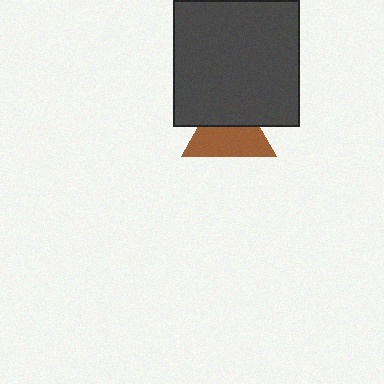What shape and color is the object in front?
The object in front is a dark gray square.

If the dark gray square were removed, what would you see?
You would see the complete brown triangle.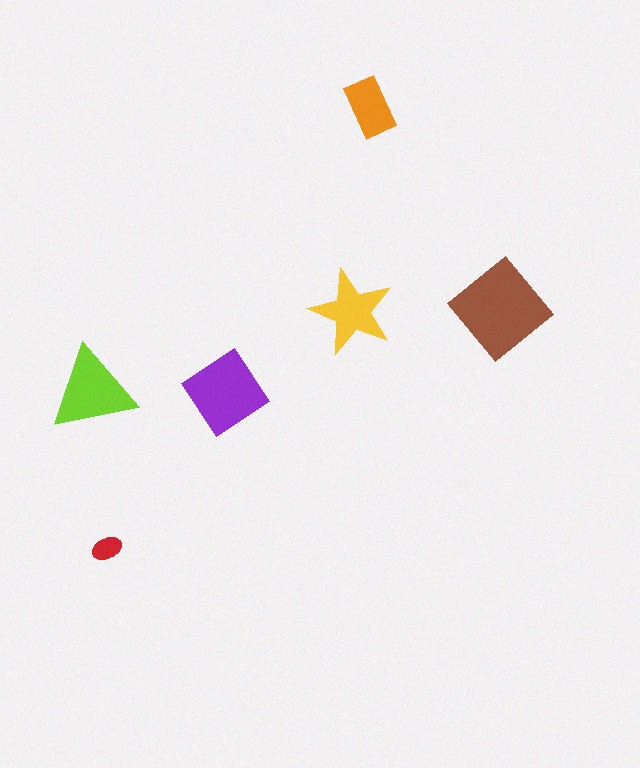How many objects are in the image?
There are 6 objects in the image.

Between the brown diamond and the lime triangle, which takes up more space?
The brown diamond.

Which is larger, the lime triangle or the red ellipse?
The lime triangle.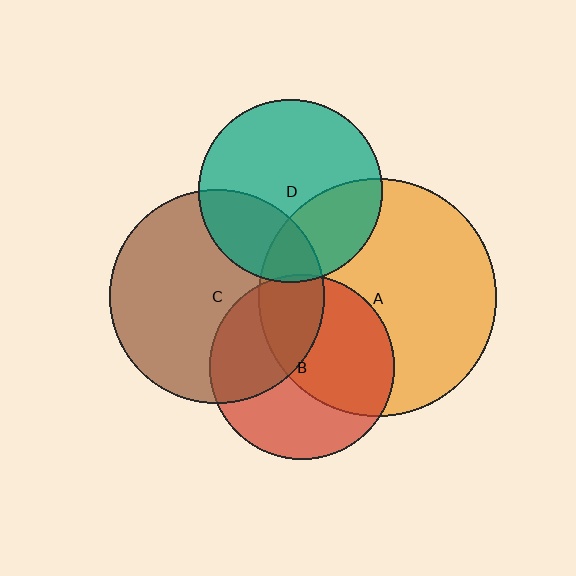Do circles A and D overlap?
Yes.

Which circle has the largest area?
Circle A (orange).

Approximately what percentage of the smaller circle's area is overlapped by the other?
Approximately 30%.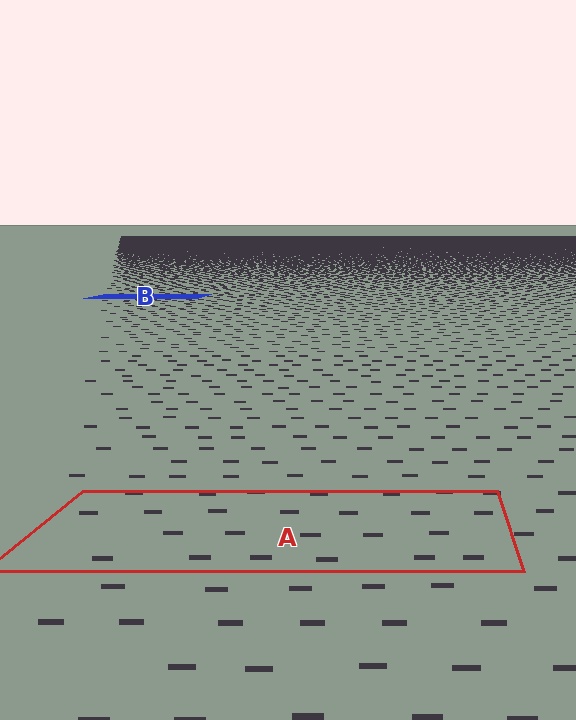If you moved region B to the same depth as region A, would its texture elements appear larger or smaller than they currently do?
They would appear larger. At a closer depth, the same texture elements are projected at a bigger on-screen size.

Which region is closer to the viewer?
Region A is closer. The texture elements there are larger and more spread out.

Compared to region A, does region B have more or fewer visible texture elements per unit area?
Region B has more texture elements per unit area — they are packed more densely because it is farther away.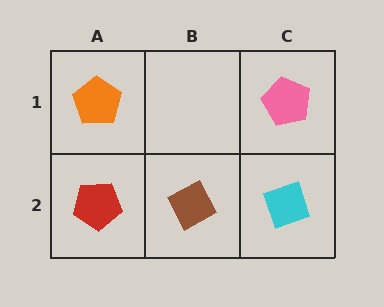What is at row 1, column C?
A pink pentagon.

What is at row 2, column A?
A red pentagon.